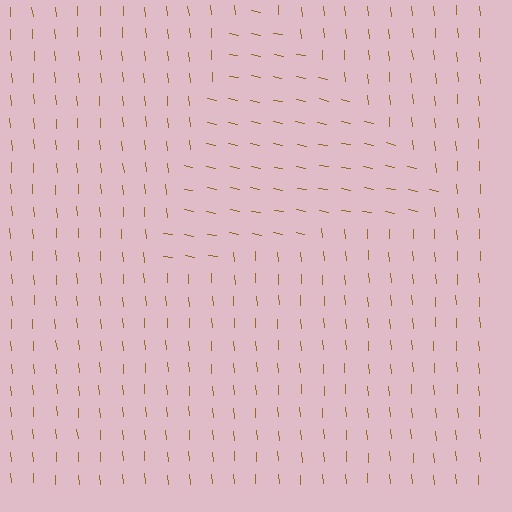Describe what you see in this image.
The image is filled with small brown line segments. A triangle region in the image has lines oriented differently from the surrounding lines, creating a visible texture boundary.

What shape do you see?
I see a triangle.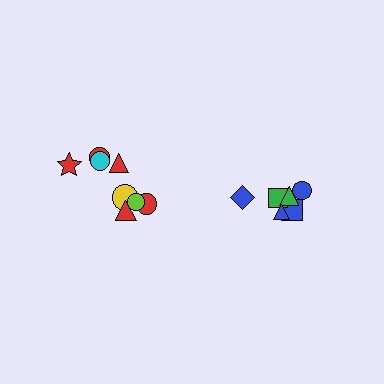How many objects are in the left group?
There are 8 objects.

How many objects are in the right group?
There are 6 objects.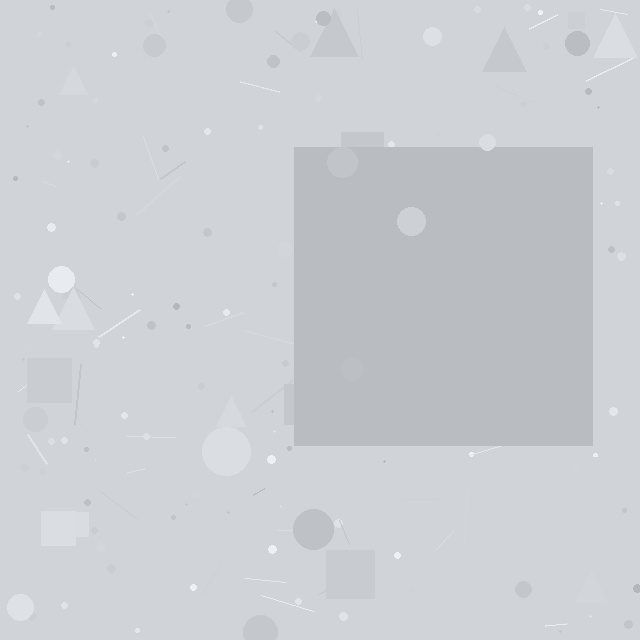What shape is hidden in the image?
A square is hidden in the image.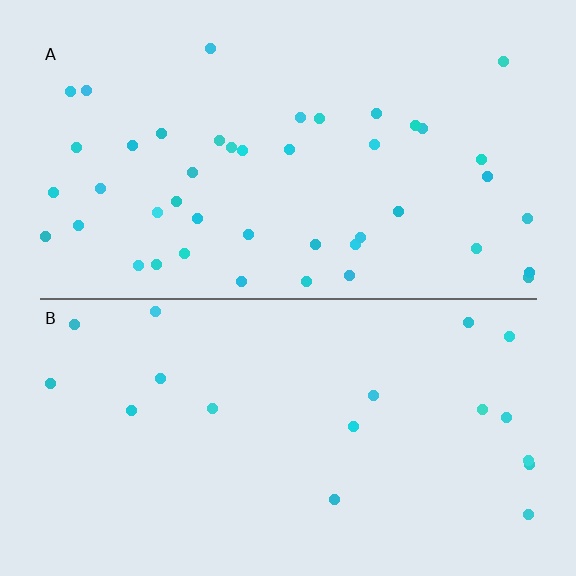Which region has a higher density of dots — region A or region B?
A (the top).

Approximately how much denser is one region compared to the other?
Approximately 2.4× — region A over region B.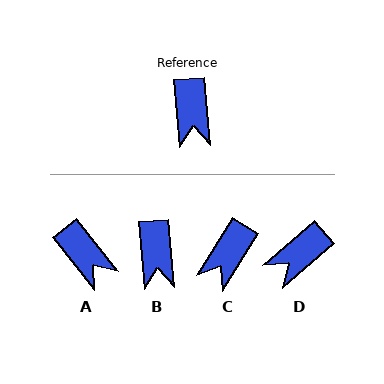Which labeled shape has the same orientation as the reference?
B.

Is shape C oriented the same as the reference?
No, it is off by about 36 degrees.